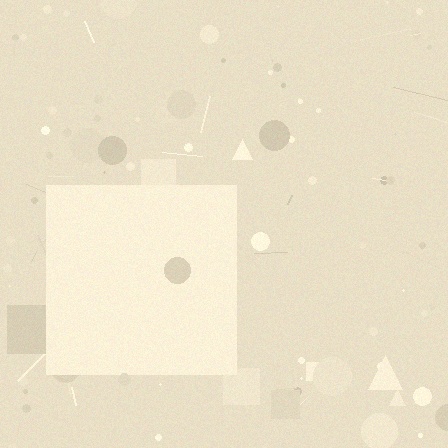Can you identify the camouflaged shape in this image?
The camouflaged shape is a square.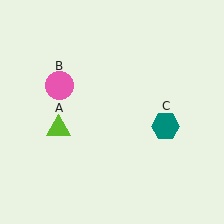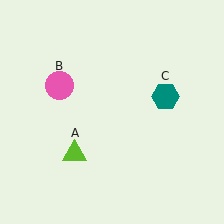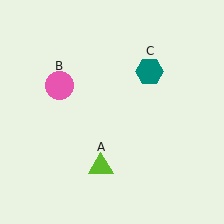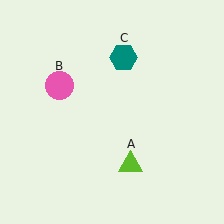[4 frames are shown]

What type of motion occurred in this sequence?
The lime triangle (object A), teal hexagon (object C) rotated counterclockwise around the center of the scene.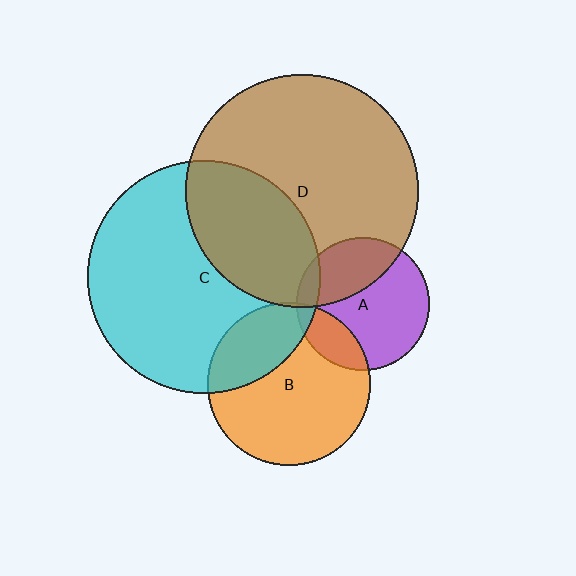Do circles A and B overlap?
Yes.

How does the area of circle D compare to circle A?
Approximately 3.1 times.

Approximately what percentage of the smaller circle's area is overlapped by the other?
Approximately 20%.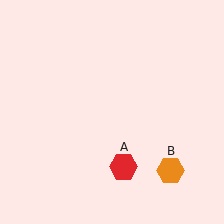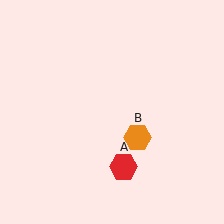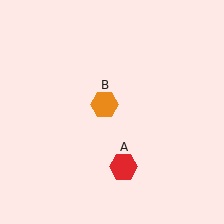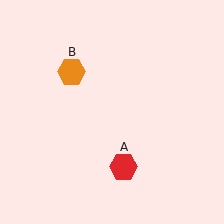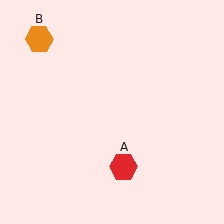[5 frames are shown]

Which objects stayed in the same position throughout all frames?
Red hexagon (object A) remained stationary.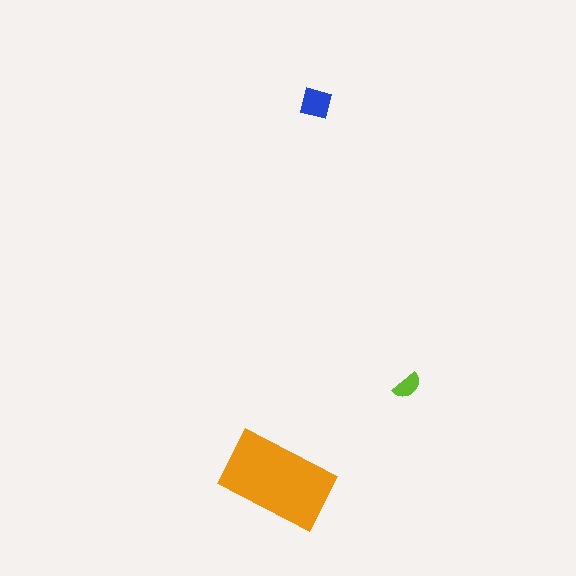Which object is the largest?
The orange rectangle.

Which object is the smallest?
The lime semicircle.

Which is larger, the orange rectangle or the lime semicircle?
The orange rectangle.